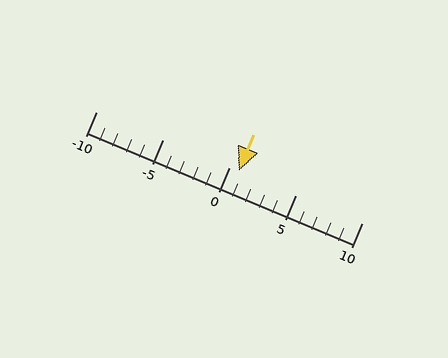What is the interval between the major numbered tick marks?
The major tick marks are spaced 5 units apart.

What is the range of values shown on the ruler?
The ruler shows values from -10 to 10.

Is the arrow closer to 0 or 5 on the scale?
The arrow is closer to 0.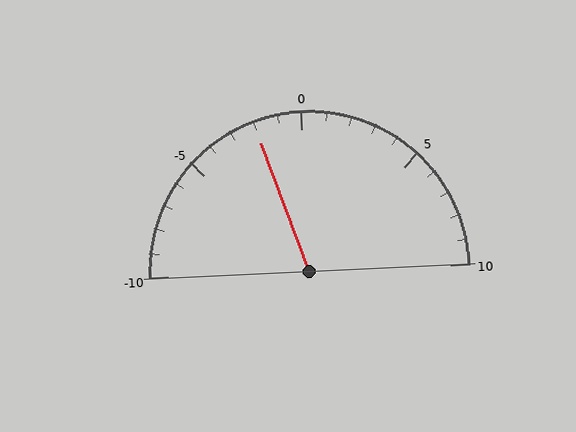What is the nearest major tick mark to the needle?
The nearest major tick mark is 0.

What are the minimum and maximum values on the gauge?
The gauge ranges from -10 to 10.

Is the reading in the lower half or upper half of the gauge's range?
The reading is in the lower half of the range (-10 to 10).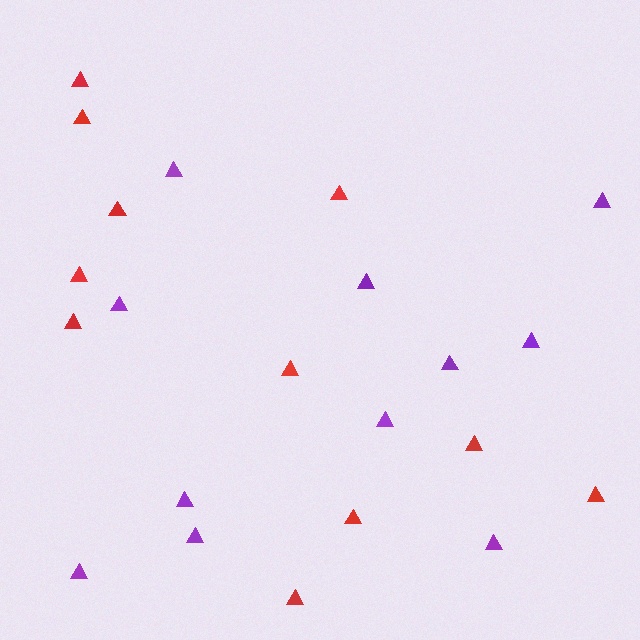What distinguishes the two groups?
There are 2 groups: one group of red triangles (11) and one group of purple triangles (11).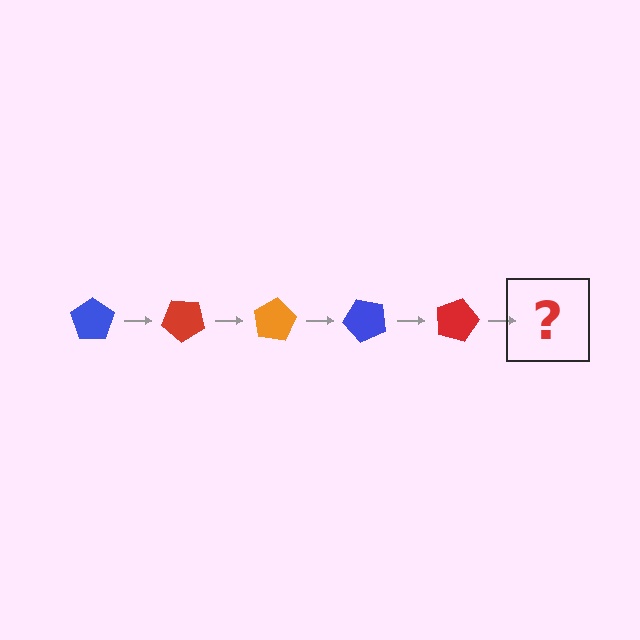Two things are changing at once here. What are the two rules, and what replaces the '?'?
The two rules are that it rotates 40 degrees each step and the color cycles through blue, red, and orange. The '?' should be an orange pentagon, rotated 200 degrees from the start.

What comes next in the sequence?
The next element should be an orange pentagon, rotated 200 degrees from the start.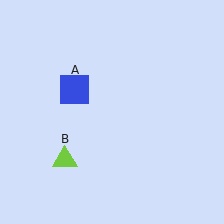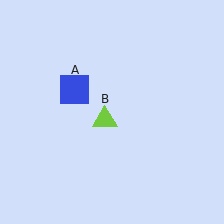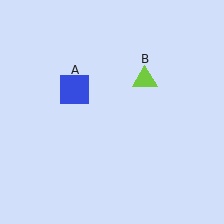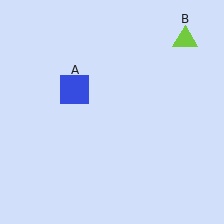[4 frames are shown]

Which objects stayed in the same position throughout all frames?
Blue square (object A) remained stationary.